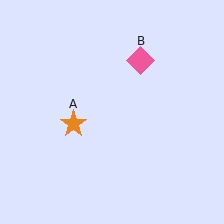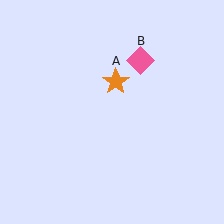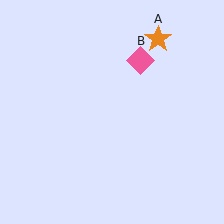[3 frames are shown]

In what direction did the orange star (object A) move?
The orange star (object A) moved up and to the right.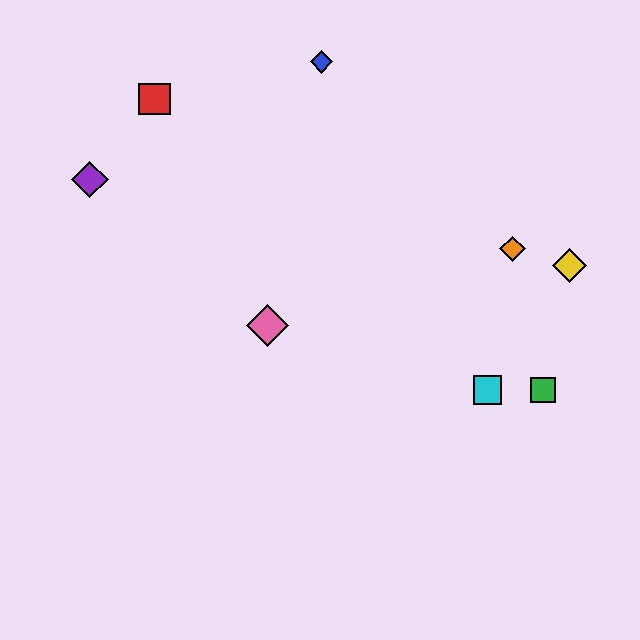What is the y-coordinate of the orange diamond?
The orange diamond is at y≈249.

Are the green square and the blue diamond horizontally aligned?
No, the green square is at y≈390 and the blue diamond is at y≈62.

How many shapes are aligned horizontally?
2 shapes (the green square, the cyan square) are aligned horizontally.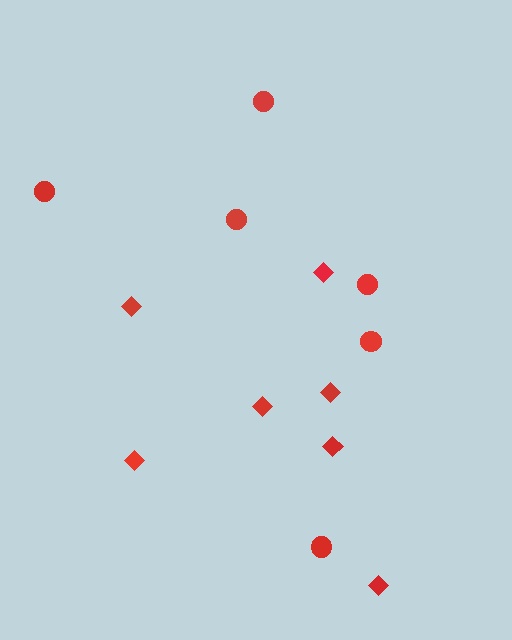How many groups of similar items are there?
There are 2 groups: one group of circles (6) and one group of diamonds (7).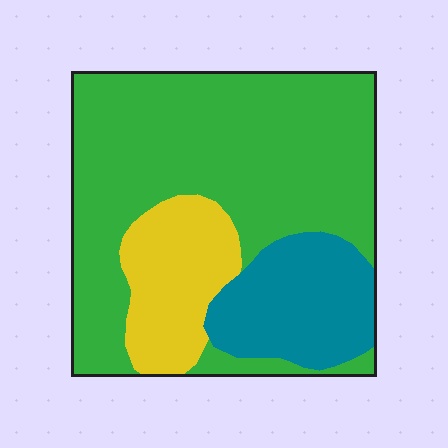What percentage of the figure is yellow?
Yellow covers roughly 15% of the figure.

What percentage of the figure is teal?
Teal takes up about one fifth (1/5) of the figure.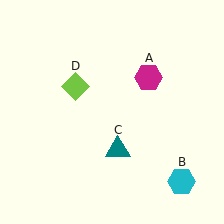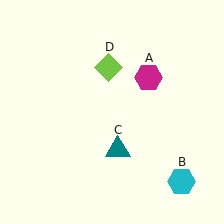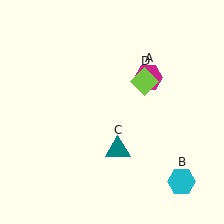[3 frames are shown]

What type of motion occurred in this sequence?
The lime diamond (object D) rotated clockwise around the center of the scene.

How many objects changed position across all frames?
1 object changed position: lime diamond (object D).